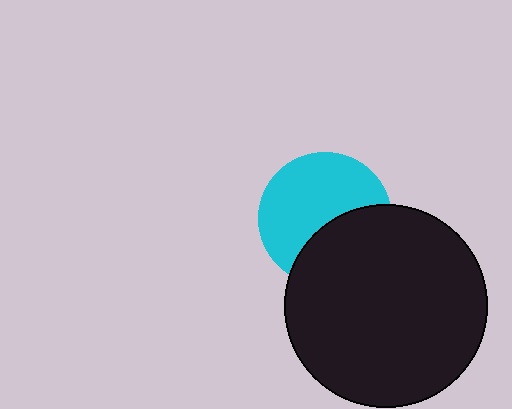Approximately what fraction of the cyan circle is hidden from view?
Roughly 39% of the cyan circle is hidden behind the black circle.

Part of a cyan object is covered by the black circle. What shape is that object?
It is a circle.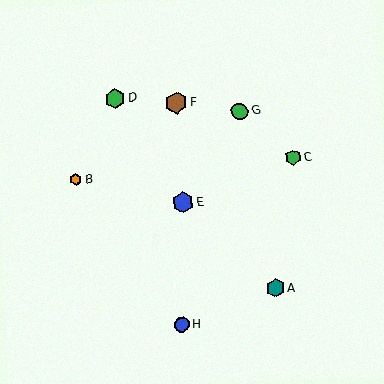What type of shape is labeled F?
Shape F is a brown hexagon.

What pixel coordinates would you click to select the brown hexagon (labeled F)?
Click at (176, 103) to select the brown hexagon F.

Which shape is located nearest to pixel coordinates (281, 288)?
The teal hexagon (labeled A) at (275, 288) is nearest to that location.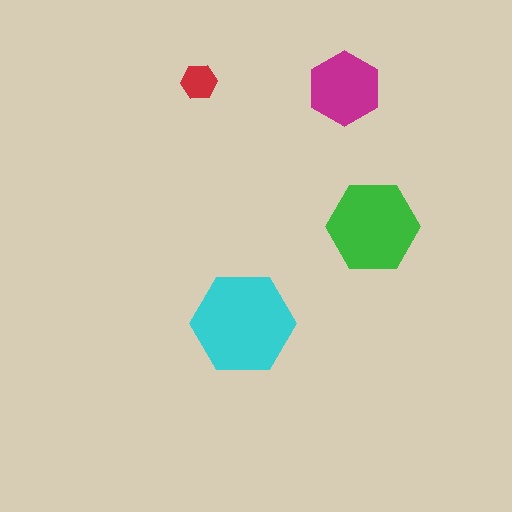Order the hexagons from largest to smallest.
the cyan one, the green one, the magenta one, the red one.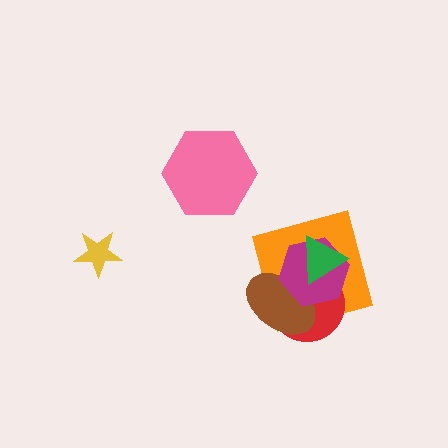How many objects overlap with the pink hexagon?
0 objects overlap with the pink hexagon.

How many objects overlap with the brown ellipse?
3 objects overlap with the brown ellipse.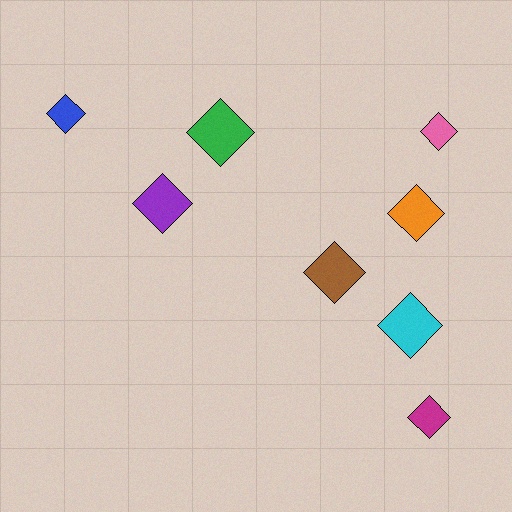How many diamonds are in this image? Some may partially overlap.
There are 8 diamonds.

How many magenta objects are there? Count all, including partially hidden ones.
There is 1 magenta object.